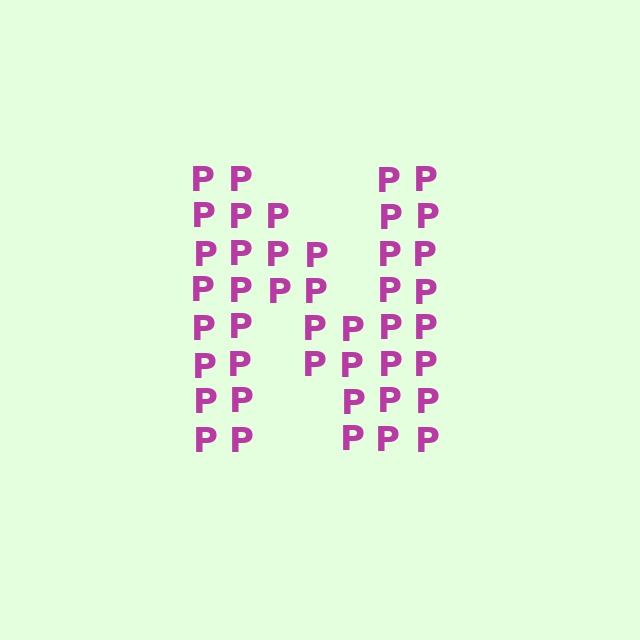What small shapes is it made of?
It is made of small letter P's.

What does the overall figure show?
The overall figure shows the letter N.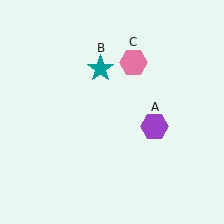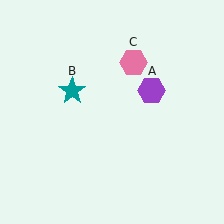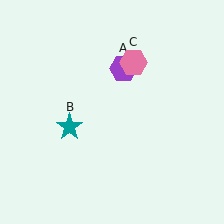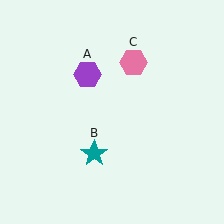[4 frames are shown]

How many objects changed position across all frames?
2 objects changed position: purple hexagon (object A), teal star (object B).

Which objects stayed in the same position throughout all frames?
Pink hexagon (object C) remained stationary.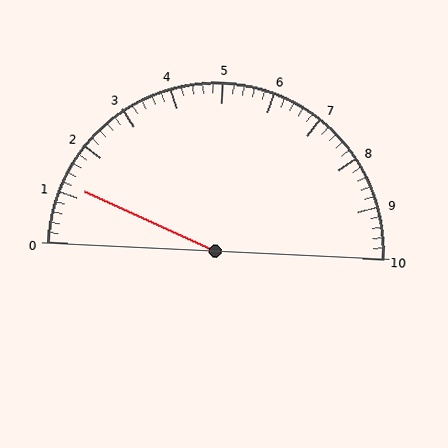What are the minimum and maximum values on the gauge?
The gauge ranges from 0 to 10.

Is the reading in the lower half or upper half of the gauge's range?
The reading is in the lower half of the range (0 to 10).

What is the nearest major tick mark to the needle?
The nearest major tick mark is 1.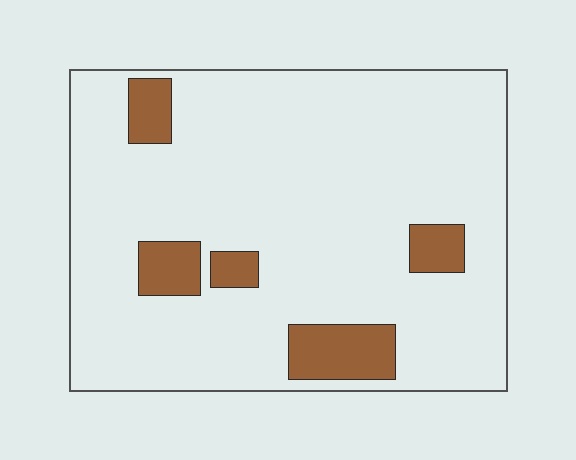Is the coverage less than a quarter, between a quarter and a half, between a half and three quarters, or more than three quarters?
Less than a quarter.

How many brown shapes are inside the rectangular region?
5.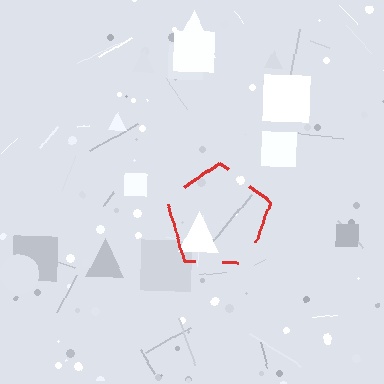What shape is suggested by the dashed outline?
The dashed outline suggests a pentagon.